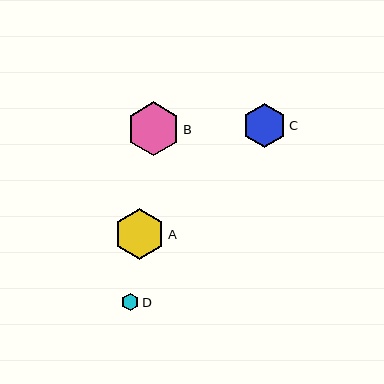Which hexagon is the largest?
Hexagon B is the largest with a size of approximately 54 pixels.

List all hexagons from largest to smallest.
From largest to smallest: B, A, C, D.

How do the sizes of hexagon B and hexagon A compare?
Hexagon B and hexagon A are approximately the same size.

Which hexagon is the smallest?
Hexagon D is the smallest with a size of approximately 17 pixels.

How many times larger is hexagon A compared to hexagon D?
Hexagon A is approximately 3.0 times the size of hexagon D.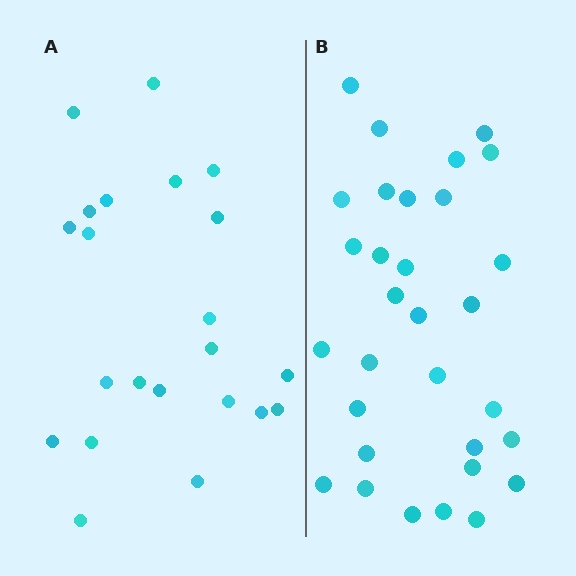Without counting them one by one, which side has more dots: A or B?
Region B (the right region) has more dots.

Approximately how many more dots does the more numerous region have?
Region B has roughly 8 or so more dots than region A.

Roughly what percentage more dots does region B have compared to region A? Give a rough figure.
About 40% more.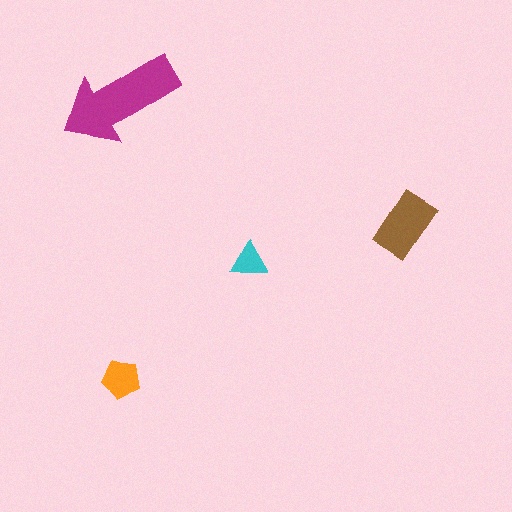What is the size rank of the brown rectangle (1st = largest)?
2nd.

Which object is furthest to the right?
The brown rectangle is rightmost.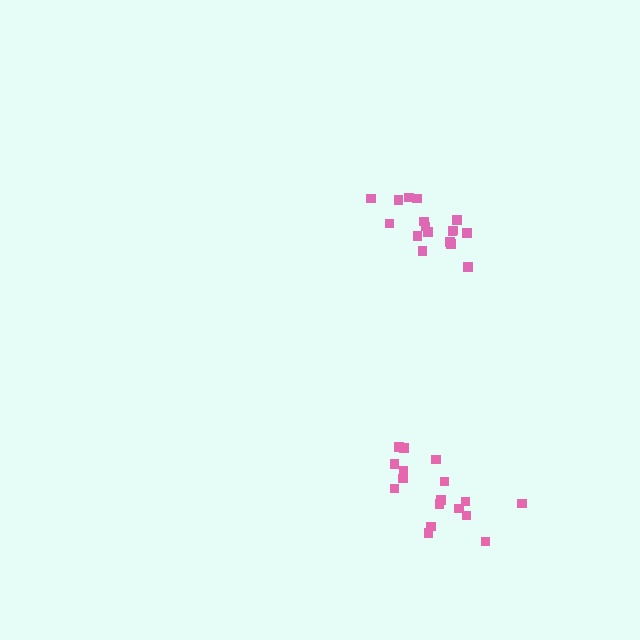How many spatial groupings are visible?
There are 2 spatial groupings.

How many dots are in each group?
Group 1: 17 dots, Group 2: 17 dots (34 total).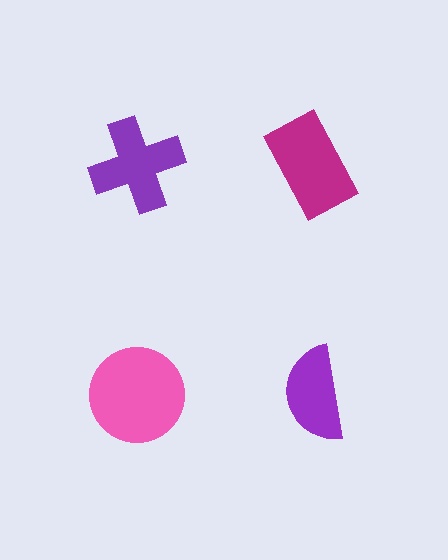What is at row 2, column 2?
A purple semicircle.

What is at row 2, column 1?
A pink circle.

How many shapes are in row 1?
2 shapes.